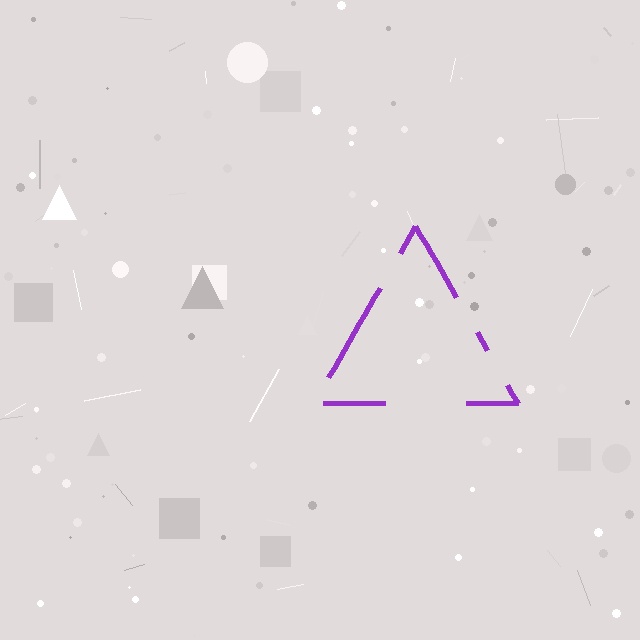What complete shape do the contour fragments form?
The contour fragments form a triangle.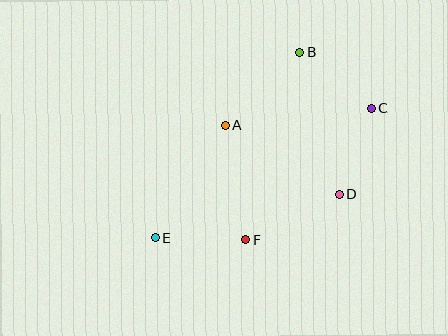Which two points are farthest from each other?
Points C and E are farthest from each other.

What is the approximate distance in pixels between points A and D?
The distance between A and D is approximately 134 pixels.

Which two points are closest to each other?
Points E and F are closest to each other.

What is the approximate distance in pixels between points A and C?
The distance between A and C is approximately 147 pixels.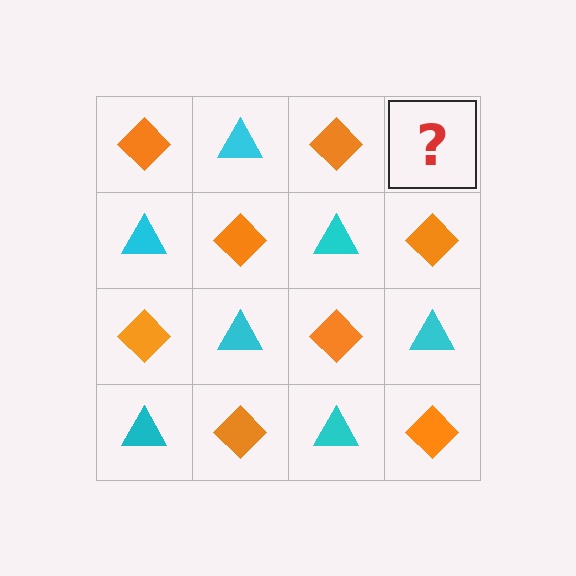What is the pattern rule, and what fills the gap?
The rule is that it alternates orange diamond and cyan triangle in a checkerboard pattern. The gap should be filled with a cyan triangle.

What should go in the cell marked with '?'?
The missing cell should contain a cyan triangle.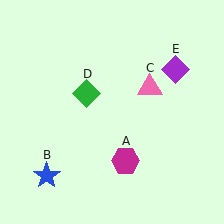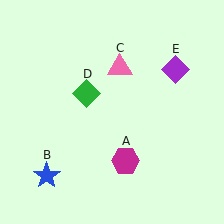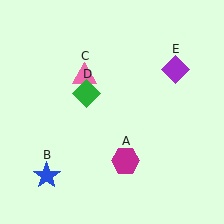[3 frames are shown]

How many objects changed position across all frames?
1 object changed position: pink triangle (object C).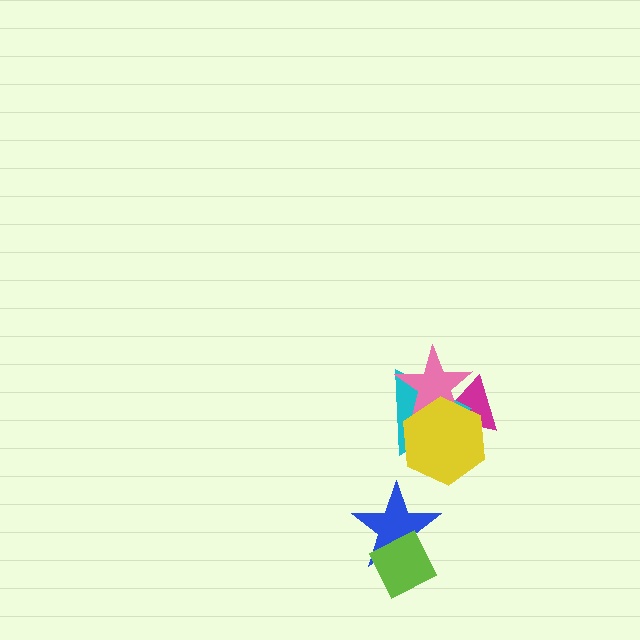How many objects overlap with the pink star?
3 objects overlap with the pink star.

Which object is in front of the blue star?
The lime diamond is in front of the blue star.